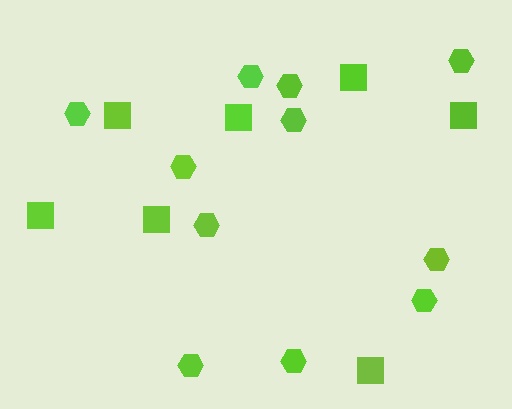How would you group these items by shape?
There are 2 groups: one group of squares (7) and one group of hexagons (11).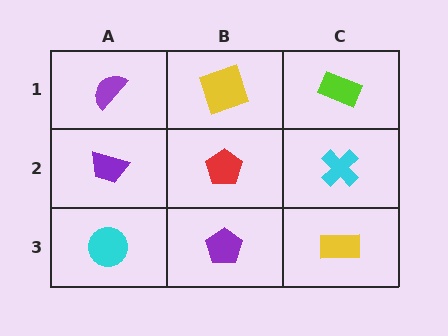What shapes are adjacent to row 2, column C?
A lime rectangle (row 1, column C), a yellow rectangle (row 3, column C), a red pentagon (row 2, column B).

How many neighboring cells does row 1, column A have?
2.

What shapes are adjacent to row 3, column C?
A cyan cross (row 2, column C), a purple pentagon (row 3, column B).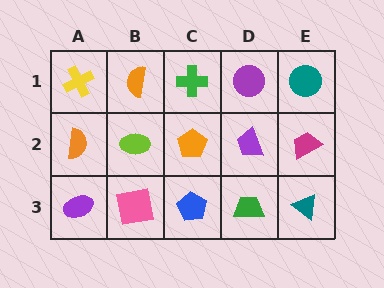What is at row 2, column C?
An orange pentagon.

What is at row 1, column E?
A teal circle.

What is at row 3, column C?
A blue pentagon.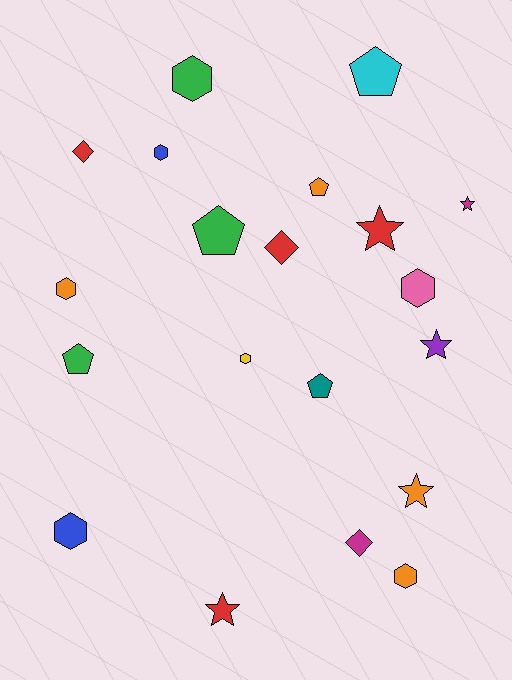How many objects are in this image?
There are 20 objects.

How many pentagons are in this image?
There are 5 pentagons.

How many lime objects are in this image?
There are no lime objects.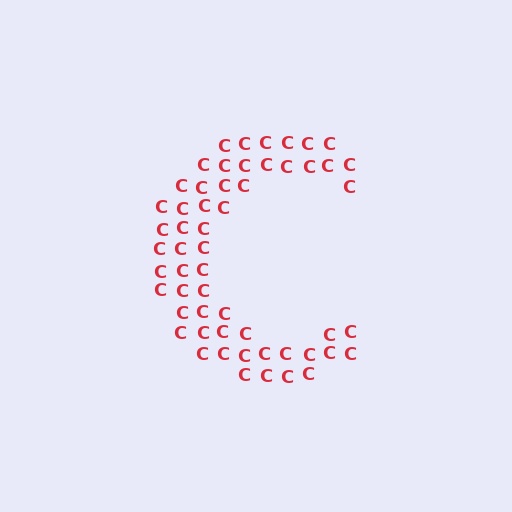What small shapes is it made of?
It is made of small letter C's.